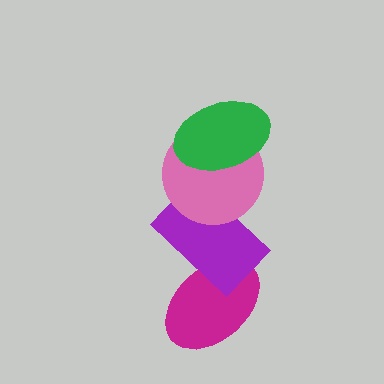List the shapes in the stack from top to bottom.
From top to bottom: the green ellipse, the pink circle, the purple rectangle, the magenta ellipse.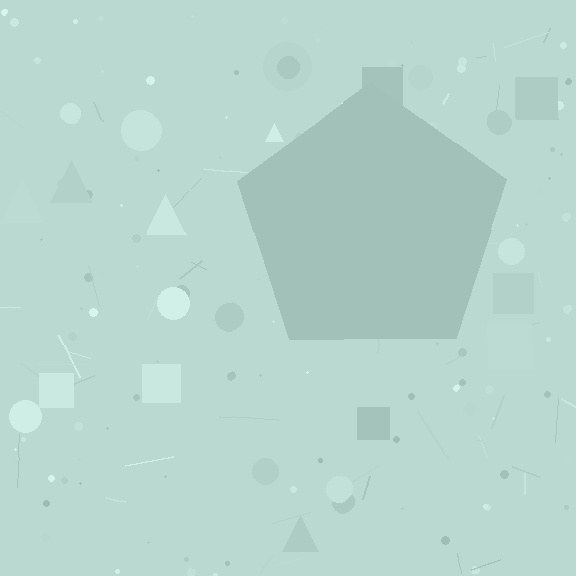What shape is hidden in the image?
A pentagon is hidden in the image.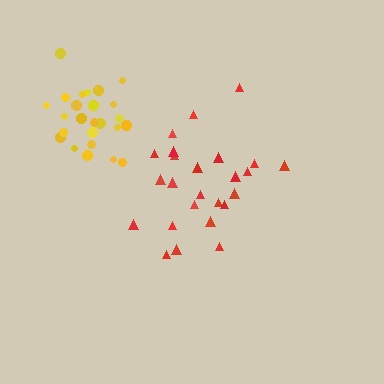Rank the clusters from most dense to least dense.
yellow, red.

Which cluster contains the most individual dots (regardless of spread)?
Red (25).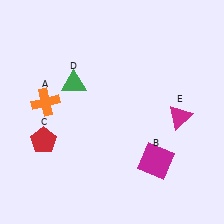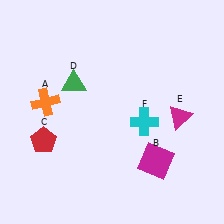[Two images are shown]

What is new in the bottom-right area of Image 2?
A cyan cross (F) was added in the bottom-right area of Image 2.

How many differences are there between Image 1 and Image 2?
There is 1 difference between the two images.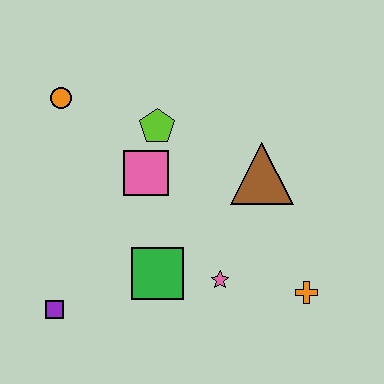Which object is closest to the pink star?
The green square is closest to the pink star.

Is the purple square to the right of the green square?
No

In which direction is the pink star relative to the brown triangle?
The pink star is below the brown triangle.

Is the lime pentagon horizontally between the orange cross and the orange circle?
Yes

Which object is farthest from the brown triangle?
The purple square is farthest from the brown triangle.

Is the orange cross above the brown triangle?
No